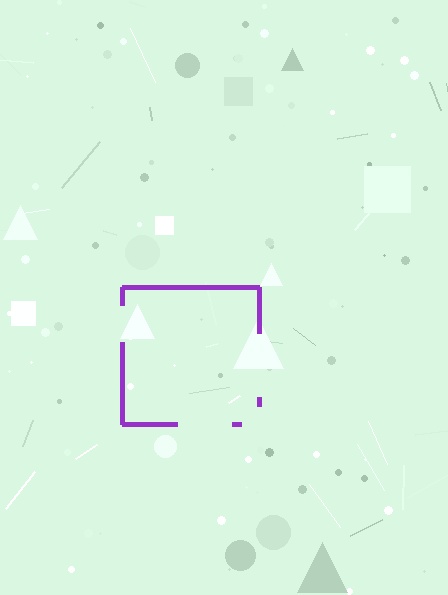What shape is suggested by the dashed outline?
The dashed outline suggests a square.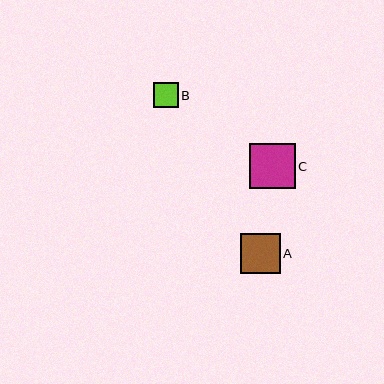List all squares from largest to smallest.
From largest to smallest: C, A, B.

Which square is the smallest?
Square B is the smallest with a size of approximately 25 pixels.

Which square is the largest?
Square C is the largest with a size of approximately 46 pixels.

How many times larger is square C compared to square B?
Square C is approximately 1.9 times the size of square B.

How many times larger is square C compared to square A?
Square C is approximately 1.1 times the size of square A.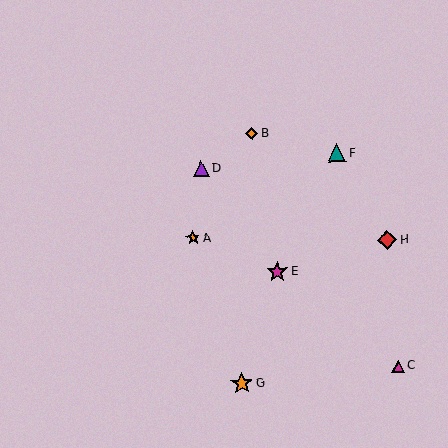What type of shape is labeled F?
Shape F is a teal triangle.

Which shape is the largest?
The orange star (labeled G) is the largest.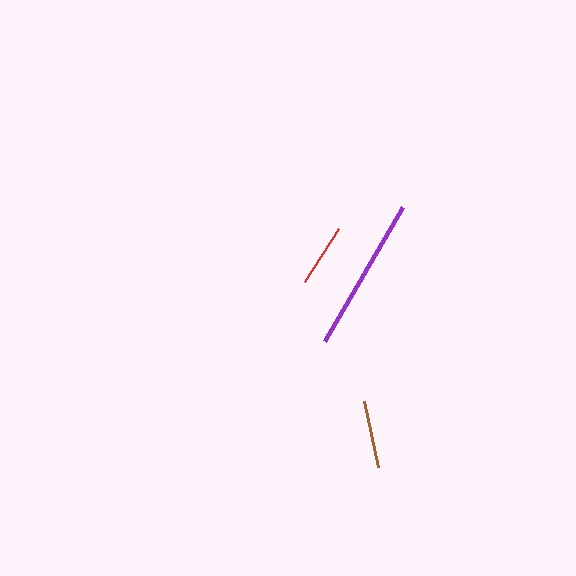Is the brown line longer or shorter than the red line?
The brown line is longer than the red line.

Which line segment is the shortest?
The red line is the shortest at approximately 63 pixels.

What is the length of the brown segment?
The brown segment is approximately 68 pixels long.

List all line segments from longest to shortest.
From longest to shortest: purple, brown, red.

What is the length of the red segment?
The red segment is approximately 63 pixels long.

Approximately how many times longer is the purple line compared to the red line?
The purple line is approximately 2.5 times the length of the red line.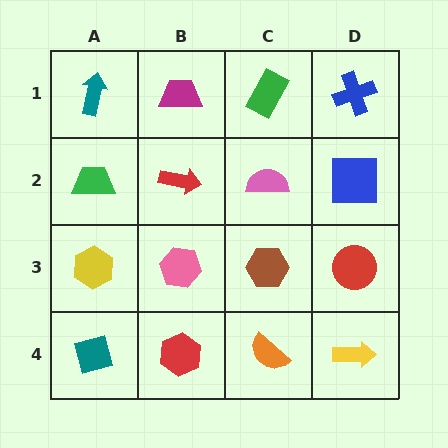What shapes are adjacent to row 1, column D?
A blue square (row 2, column D), a green rectangle (row 1, column C).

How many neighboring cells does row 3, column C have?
4.